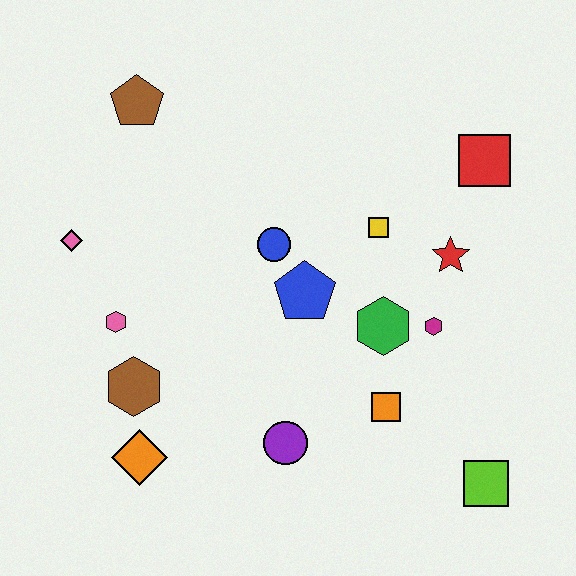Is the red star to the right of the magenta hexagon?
Yes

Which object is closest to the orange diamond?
The brown hexagon is closest to the orange diamond.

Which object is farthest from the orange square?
The brown pentagon is farthest from the orange square.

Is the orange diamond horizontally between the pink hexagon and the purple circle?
Yes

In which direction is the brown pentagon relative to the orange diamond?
The brown pentagon is above the orange diamond.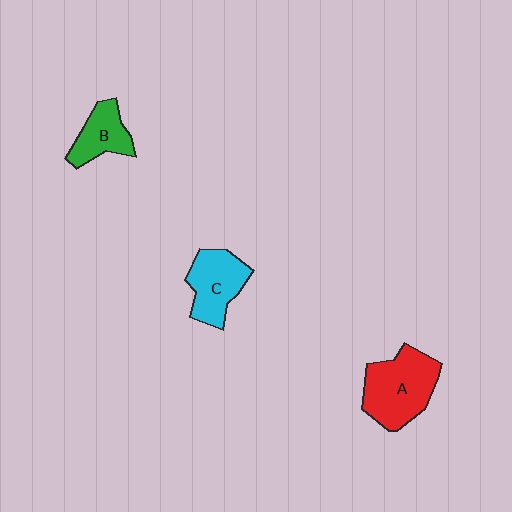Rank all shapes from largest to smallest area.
From largest to smallest: A (red), C (cyan), B (green).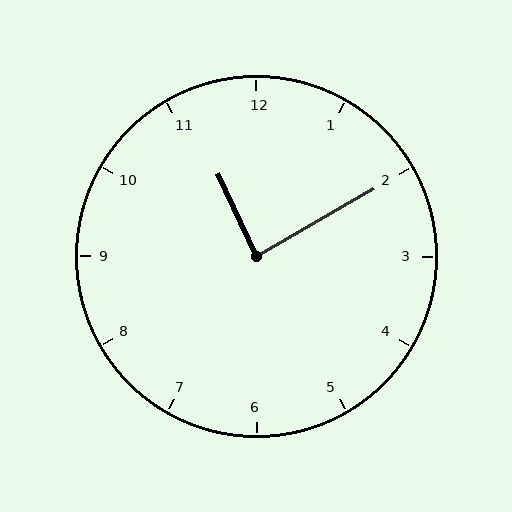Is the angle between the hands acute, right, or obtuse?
It is right.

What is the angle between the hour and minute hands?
Approximately 85 degrees.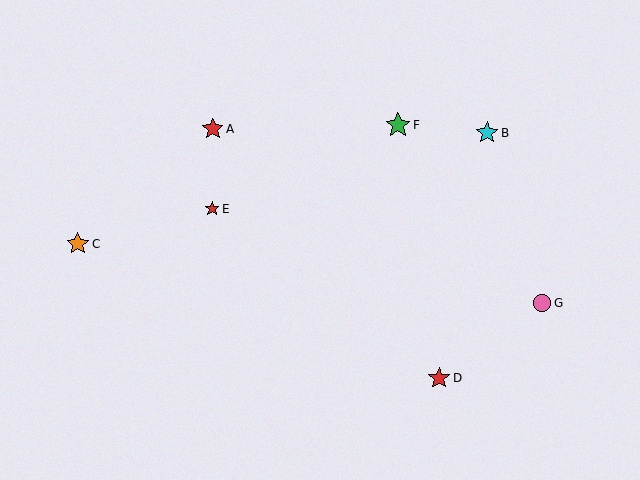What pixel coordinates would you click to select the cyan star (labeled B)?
Click at (487, 133) to select the cyan star B.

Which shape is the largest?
The green star (labeled F) is the largest.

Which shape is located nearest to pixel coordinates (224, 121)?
The red star (labeled A) at (213, 129) is nearest to that location.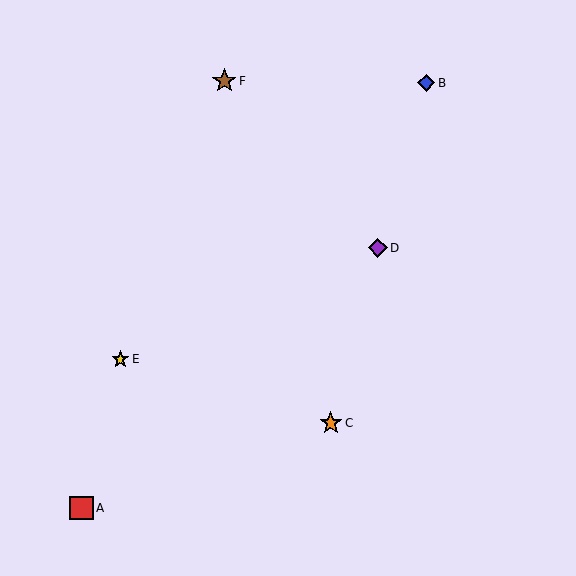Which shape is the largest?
The brown star (labeled F) is the largest.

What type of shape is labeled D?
Shape D is a purple diamond.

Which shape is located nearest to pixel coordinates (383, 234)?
The purple diamond (labeled D) at (378, 248) is nearest to that location.